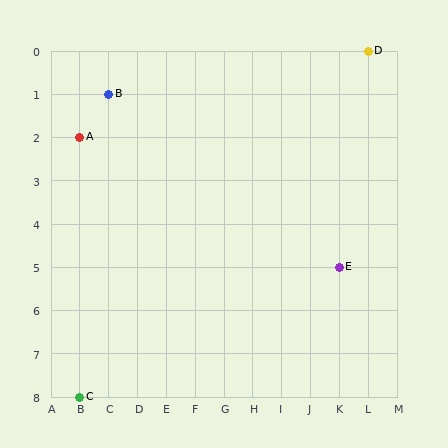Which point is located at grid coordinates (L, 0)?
Point D is at (L, 0).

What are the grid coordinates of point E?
Point E is at grid coordinates (K, 5).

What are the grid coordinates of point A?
Point A is at grid coordinates (B, 2).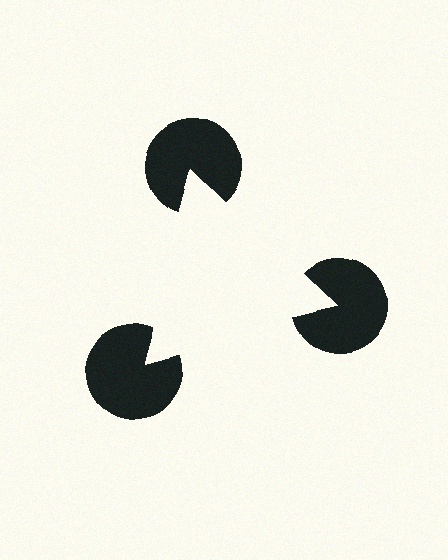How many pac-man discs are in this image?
There are 3 — one at each vertex of the illusory triangle.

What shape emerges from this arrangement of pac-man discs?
An illusory triangle — its edges are inferred from the aligned wedge cuts in the pac-man discs, not physically drawn.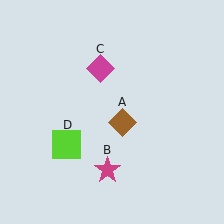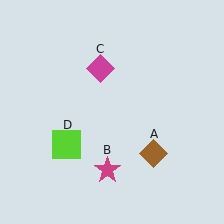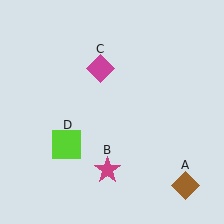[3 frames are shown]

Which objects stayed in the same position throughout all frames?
Magenta star (object B) and magenta diamond (object C) and lime square (object D) remained stationary.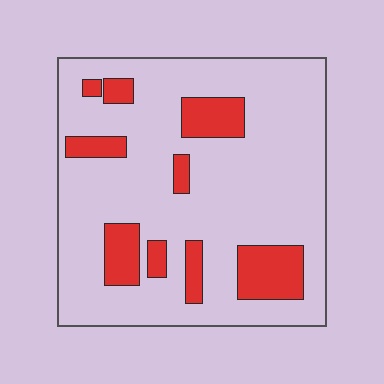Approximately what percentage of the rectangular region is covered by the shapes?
Approximately 20%.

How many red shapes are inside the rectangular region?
9.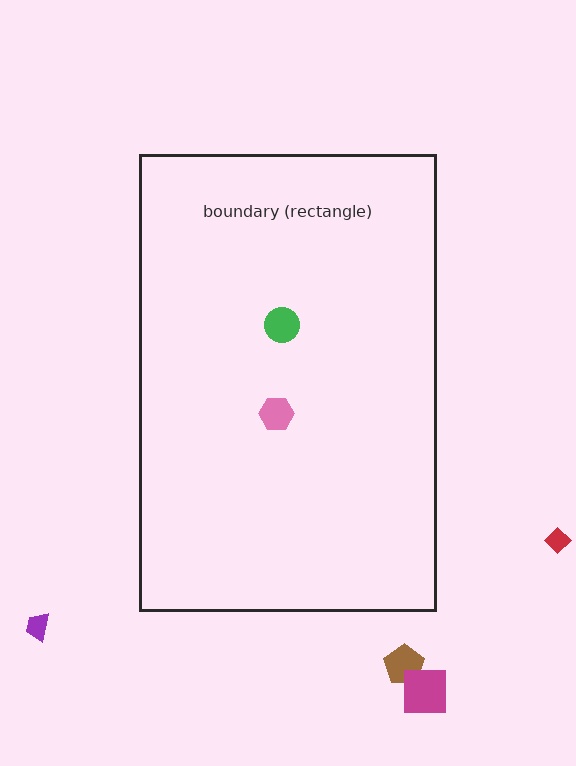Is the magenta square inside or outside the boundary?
Outside.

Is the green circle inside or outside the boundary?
Inside.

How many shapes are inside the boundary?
2 inside, 4 outside.